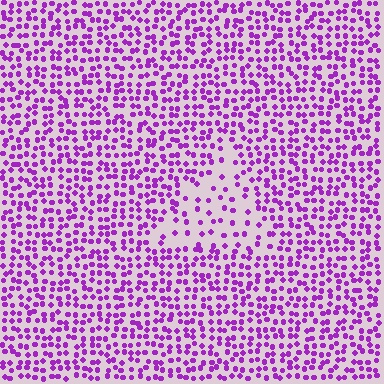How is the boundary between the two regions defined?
The boundary is defined by a change in element density (approximately 2.3x ratio). All elements are the same color, size, and shape.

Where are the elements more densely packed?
The elements are more densely packed outside the triangle boundary.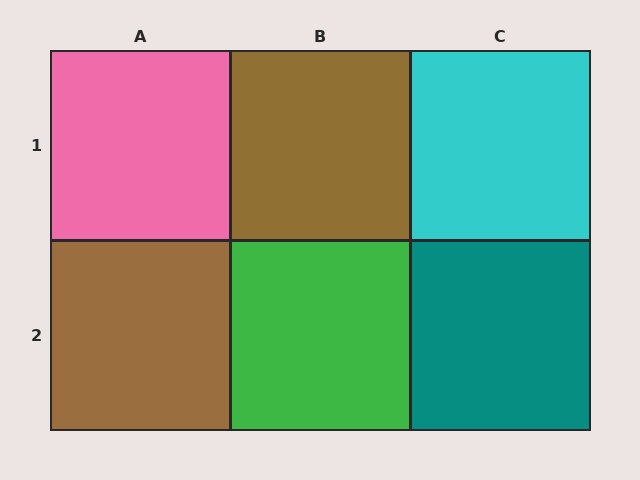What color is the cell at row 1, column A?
Pink.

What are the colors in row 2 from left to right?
Brown, green, teal.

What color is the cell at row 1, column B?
Brown.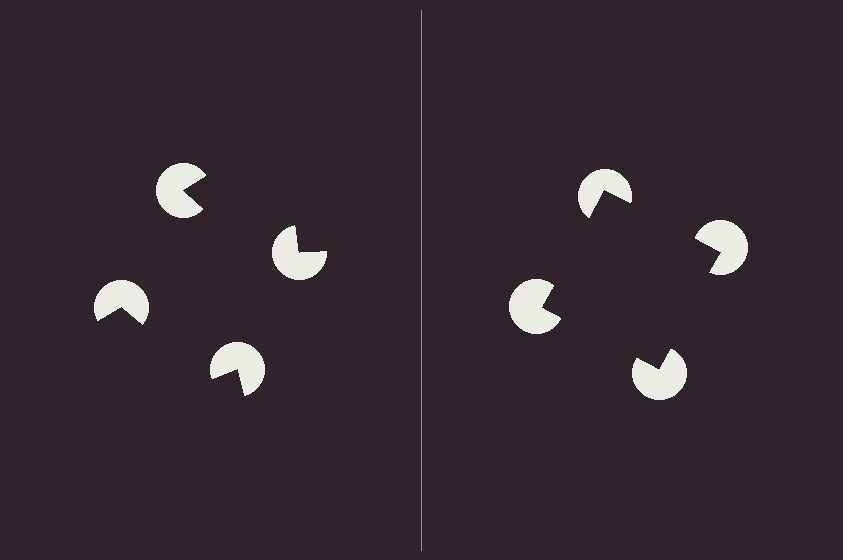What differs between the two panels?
The pac-man discs are positioned identically on both sides; only the wedge orientations differ. On the right they align to a square; on the left they are misaligned.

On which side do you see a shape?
An illusory square appears on the right side. On the left side the wedge cuts are rotated, so no coherent shape forms.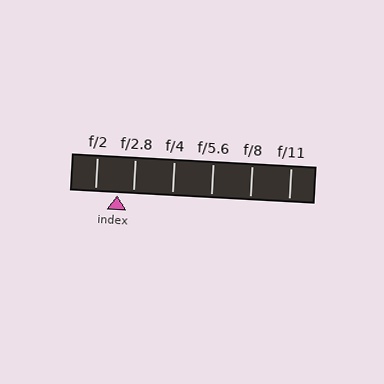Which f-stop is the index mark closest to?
The index mark is closest to f/2.8.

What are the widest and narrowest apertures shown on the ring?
The widest aperture shown is f/2 and the narrowest is f/11.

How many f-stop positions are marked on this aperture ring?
There are 6 f-stop positions marked.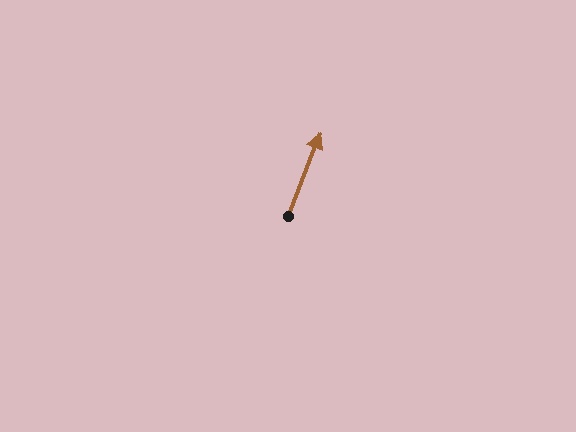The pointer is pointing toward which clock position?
Roughly 1 o'clock.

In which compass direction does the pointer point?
North.